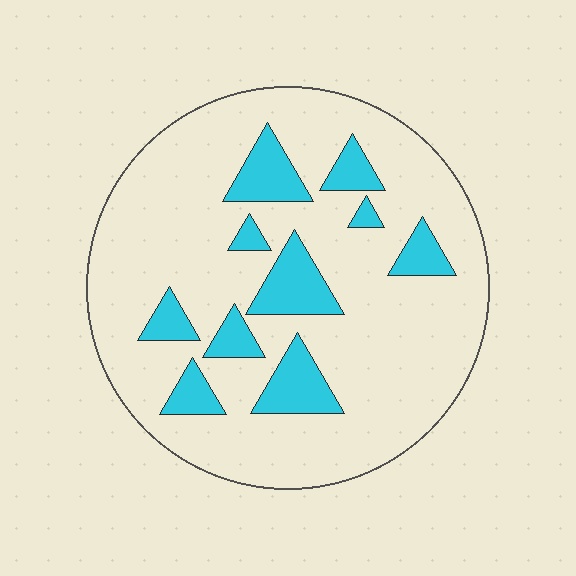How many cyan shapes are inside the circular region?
10.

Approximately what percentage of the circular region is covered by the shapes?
Approximately 20%.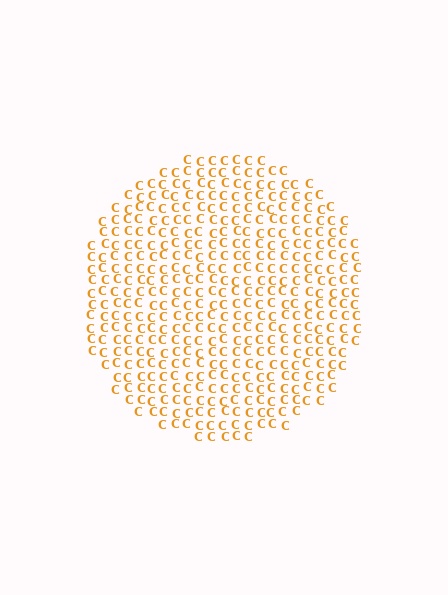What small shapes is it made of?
It is made of small letter C's.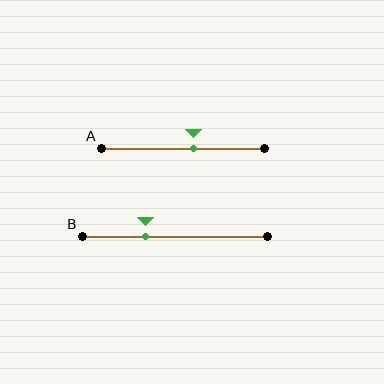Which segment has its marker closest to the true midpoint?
Segment A has its marker closest to the true midpoint.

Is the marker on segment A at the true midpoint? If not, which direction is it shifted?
No, the marker on segment A is shifted to the right by about 6% of the segment length.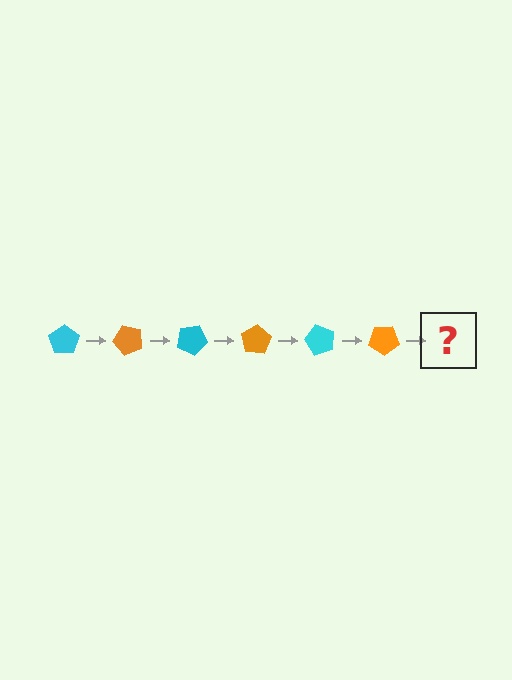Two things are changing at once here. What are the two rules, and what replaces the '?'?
The two rules are that it rotates 50 degrees each step and the color cycles through cyan and orange. The '?' should be a cyan pentagon, rotated 300 degrees from the start.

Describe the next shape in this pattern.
It should be a cyan pentagon, rotated 300 degrees from the start.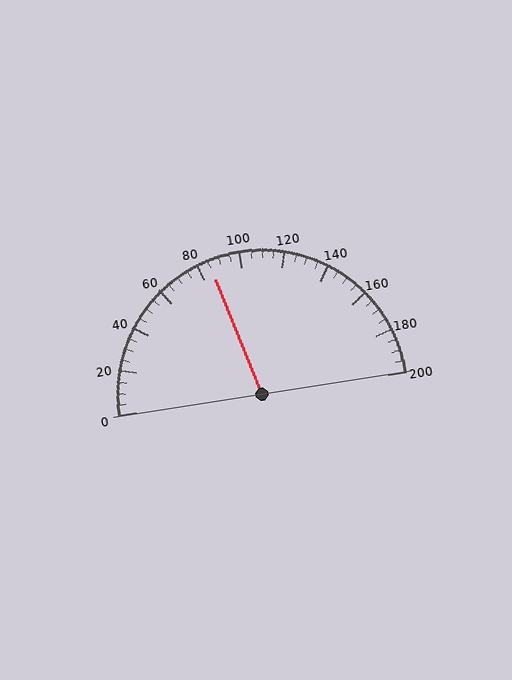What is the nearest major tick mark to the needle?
The nearest major tick mark is 80.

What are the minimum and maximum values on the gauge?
The gauge ranges from 0 to 200.